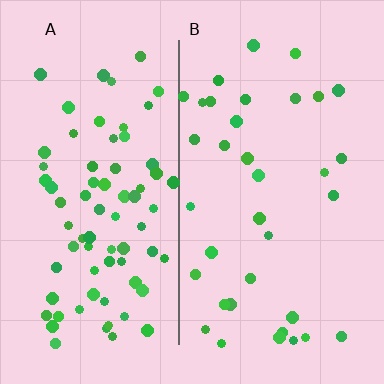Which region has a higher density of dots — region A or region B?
A (the left).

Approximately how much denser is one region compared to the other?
Approximately 2.1× — region A over region B.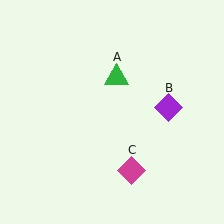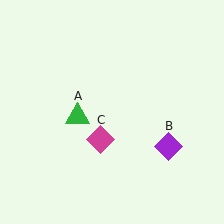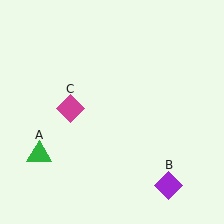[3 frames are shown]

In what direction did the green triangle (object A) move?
The green triangle (object A) moved down and to the left.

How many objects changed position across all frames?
3 objects changed position: green triangle (object A), purple diamond (object B), magenta diamond (object C).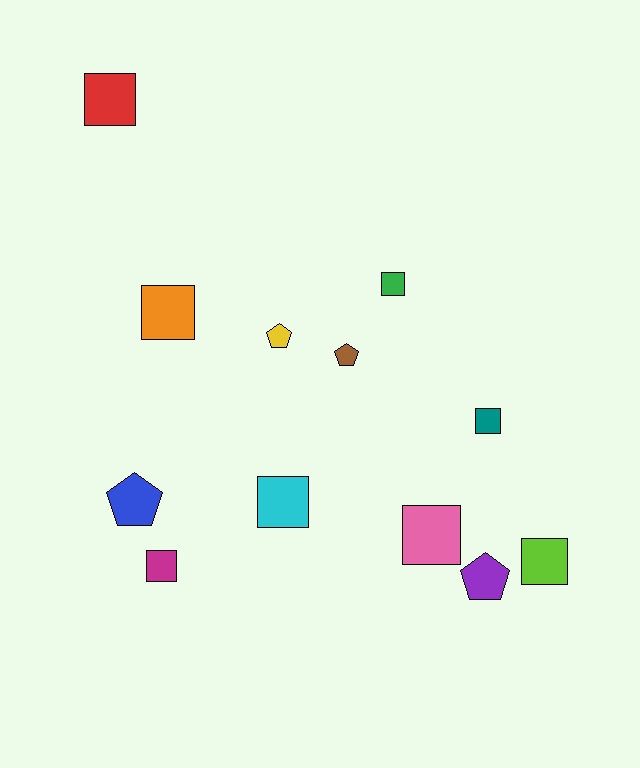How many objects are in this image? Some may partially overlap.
There are 12 objects.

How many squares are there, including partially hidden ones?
There are 8 squares.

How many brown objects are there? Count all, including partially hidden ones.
There is 1 brown object.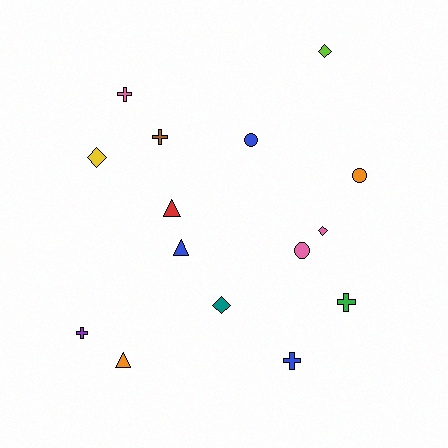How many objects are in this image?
There are 15 objects.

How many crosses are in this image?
There are 5 crosses.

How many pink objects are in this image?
There are 3 pink objects.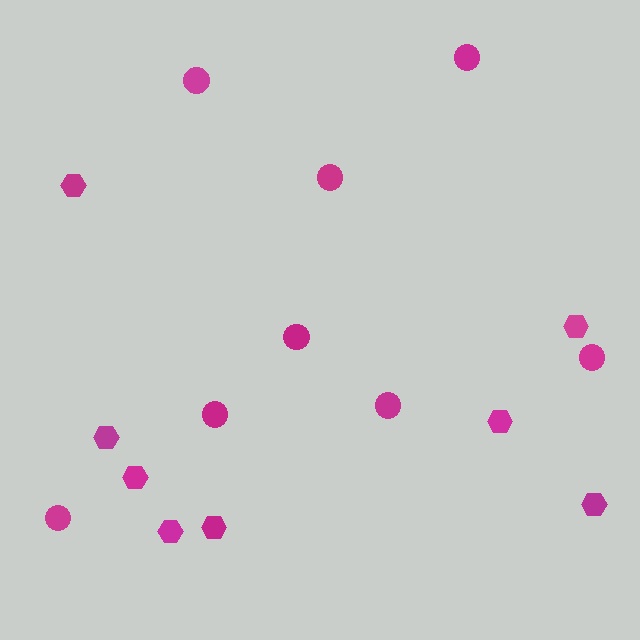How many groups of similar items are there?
There are 2 groups: one group of circles (8) and one group of hexagons (8).